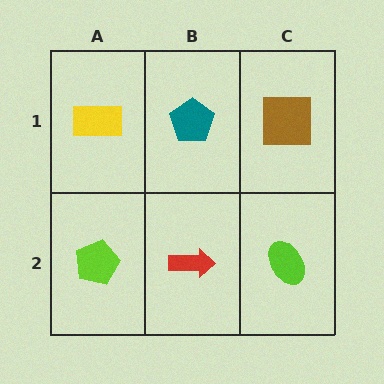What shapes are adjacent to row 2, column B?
A teal pentagon (row 1, column B), a lime pentagon (row 2, column A), a lime ellipse (row 2, column C).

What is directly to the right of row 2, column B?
A lime ellipse.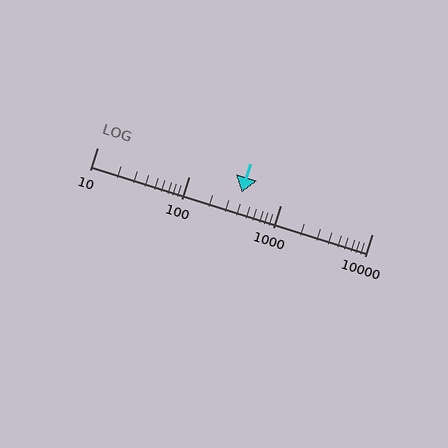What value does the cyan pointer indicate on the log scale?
The pointer indicates approximately 380.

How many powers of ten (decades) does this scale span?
The scale spans 3 decades, from 10 to 10000.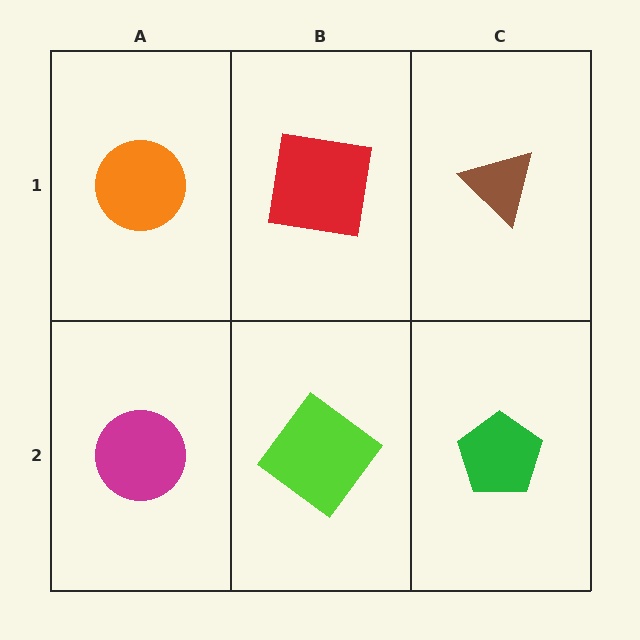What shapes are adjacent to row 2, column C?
A brown triangle (row 1, column C), a lime diamond (row 2, column B).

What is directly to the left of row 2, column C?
A lime diamond.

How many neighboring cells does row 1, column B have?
3.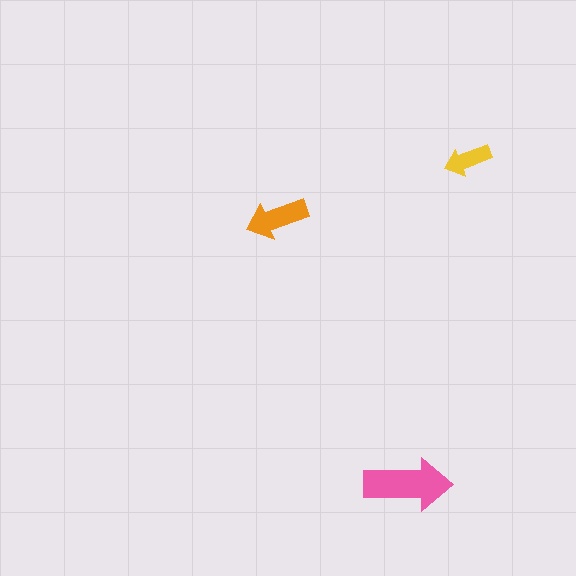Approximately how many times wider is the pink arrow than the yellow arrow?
About 2 times wider.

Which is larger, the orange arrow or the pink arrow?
The pink one.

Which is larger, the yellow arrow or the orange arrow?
The orange one.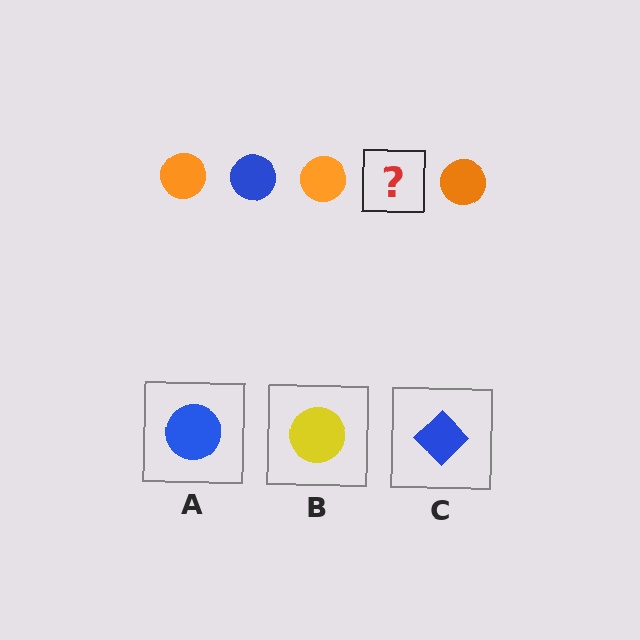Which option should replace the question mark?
Option A.